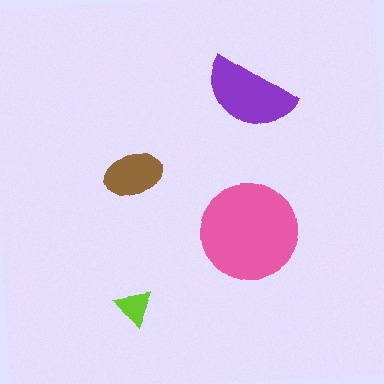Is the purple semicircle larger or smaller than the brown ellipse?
Larger.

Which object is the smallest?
The lime triangle.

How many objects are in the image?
There are 4 objects in the image.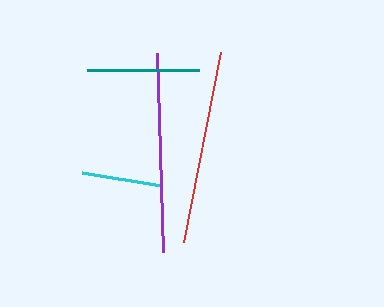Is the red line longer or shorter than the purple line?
The purple line is longer than the red line.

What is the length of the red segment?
The red segment is approximately 193 pixels long.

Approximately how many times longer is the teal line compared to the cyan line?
The teal line is approximately 1.4 times the length of the cyan line.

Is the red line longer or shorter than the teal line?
The red line is longer than the teal line.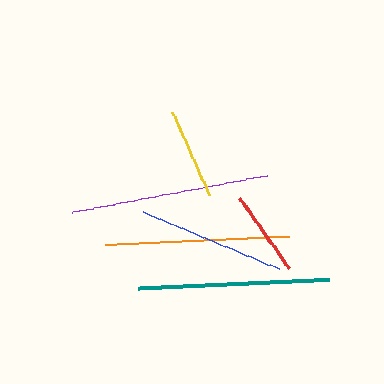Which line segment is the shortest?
The red line is the shortest at approximately 85 pixels.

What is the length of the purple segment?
The purple segment is approximately 198 pixels long.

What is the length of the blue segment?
The blue segment is approximately 147 pixels long.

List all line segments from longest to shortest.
From longest to shortest: purple, teal, orange, blue, yellow, red.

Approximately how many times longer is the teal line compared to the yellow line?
The teal line is approximately 2.1 times the length of the yellow line.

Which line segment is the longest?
The purple line is the longest at approximately 198 pixels.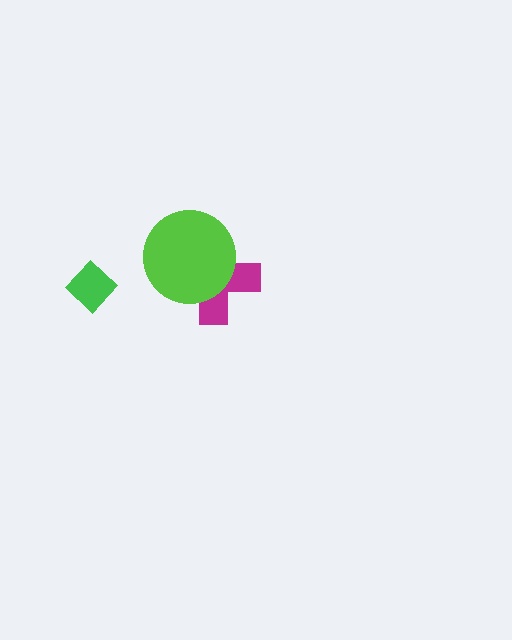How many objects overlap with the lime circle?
1 object overlaps with the lime circle.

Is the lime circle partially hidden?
No, no other shape covers it.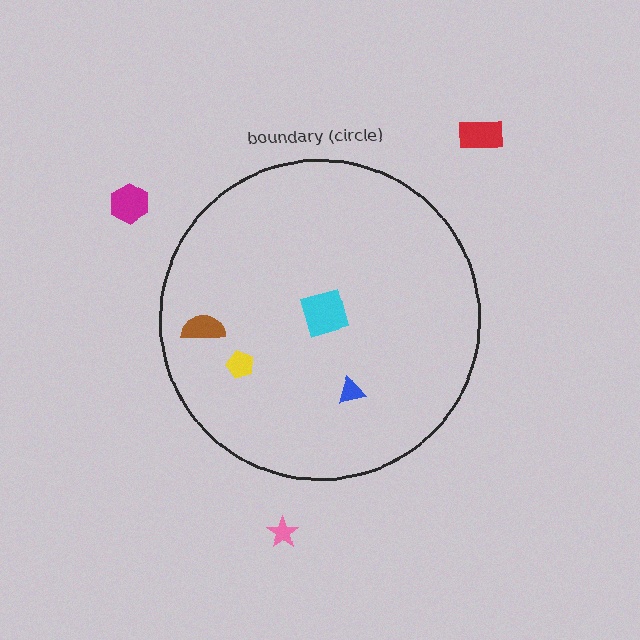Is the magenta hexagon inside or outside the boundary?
Outside.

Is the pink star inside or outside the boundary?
Outside.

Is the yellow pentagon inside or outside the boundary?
Inside.